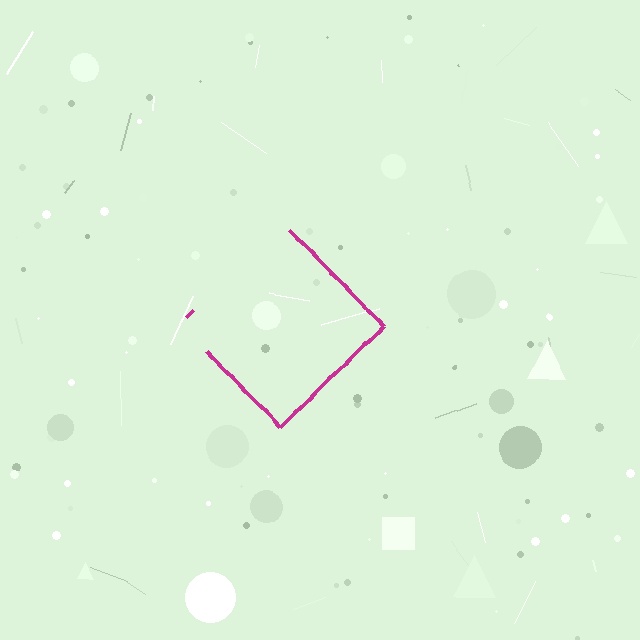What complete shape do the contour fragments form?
The contour fragments form a diamond.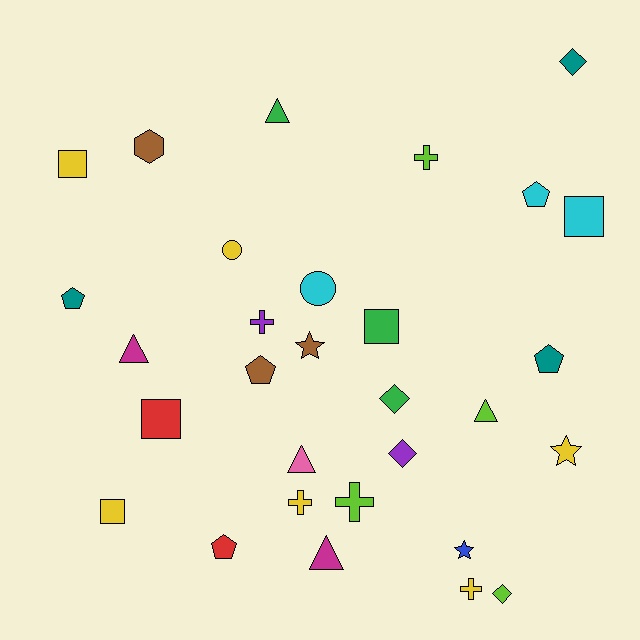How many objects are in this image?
There are 30 objects.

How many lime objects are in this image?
There are 4 lime objects.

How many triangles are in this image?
There are 5 triangles.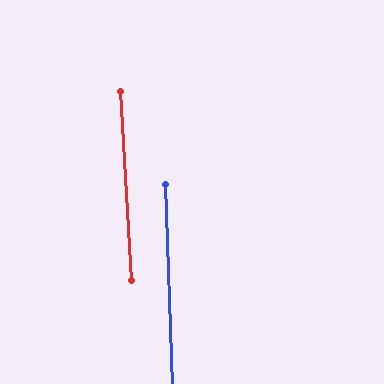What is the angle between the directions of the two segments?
Approximately 1 degree.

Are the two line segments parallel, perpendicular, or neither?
Parallel — their directions differ by only 1.4°.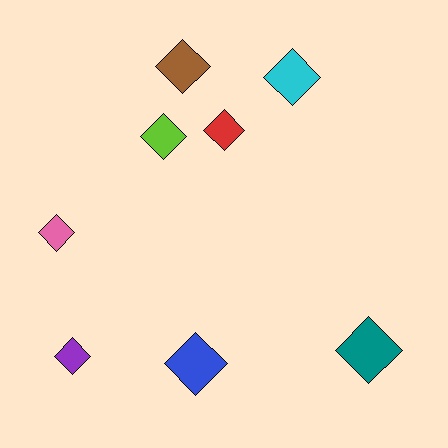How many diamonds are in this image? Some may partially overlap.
There are 8 diamonds.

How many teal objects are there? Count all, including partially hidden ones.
There is 1 teal object.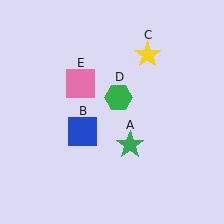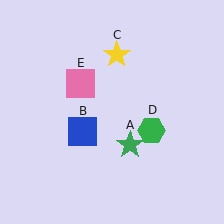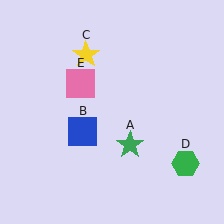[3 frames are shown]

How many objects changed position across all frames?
2 objects changed position: yellow star (object C), green hexagon (object D).